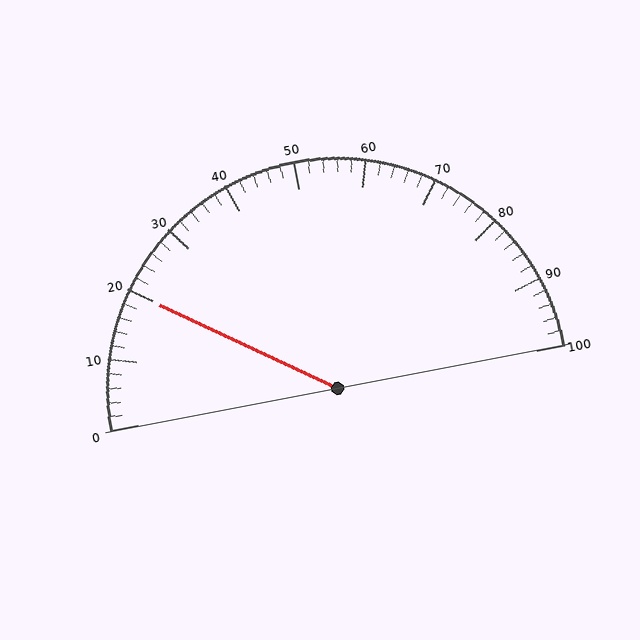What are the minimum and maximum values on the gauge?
The gauge ranges from 0 to 100.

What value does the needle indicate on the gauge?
The needle indicates approximately 20.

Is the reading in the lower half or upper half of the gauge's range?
The reading is in the lower half of the range (0 to 100).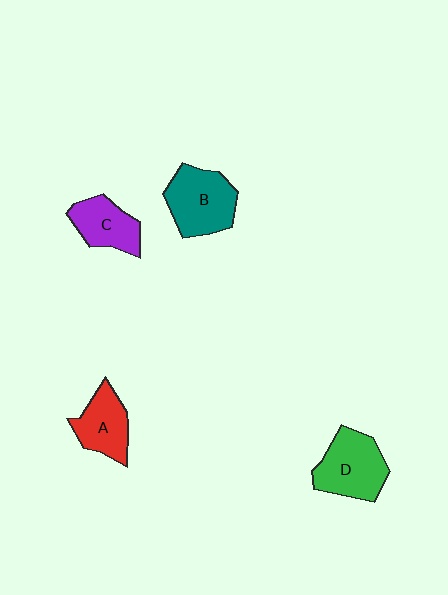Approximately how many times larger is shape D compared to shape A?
Approximately 1.3 times.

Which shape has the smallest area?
Shape C (purple).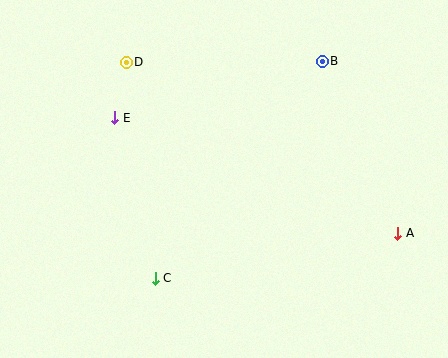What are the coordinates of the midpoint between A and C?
The midpoint between A and C is at (276, 256).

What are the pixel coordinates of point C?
Point C is at (155, 278).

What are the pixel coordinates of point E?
Point E is at (115, 118).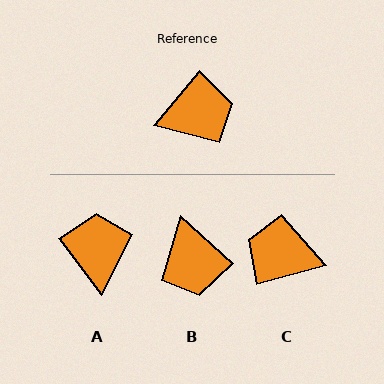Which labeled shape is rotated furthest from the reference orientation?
C, about 145 degrees away.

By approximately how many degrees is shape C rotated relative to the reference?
Approximately 145 degrees counter-clockwise.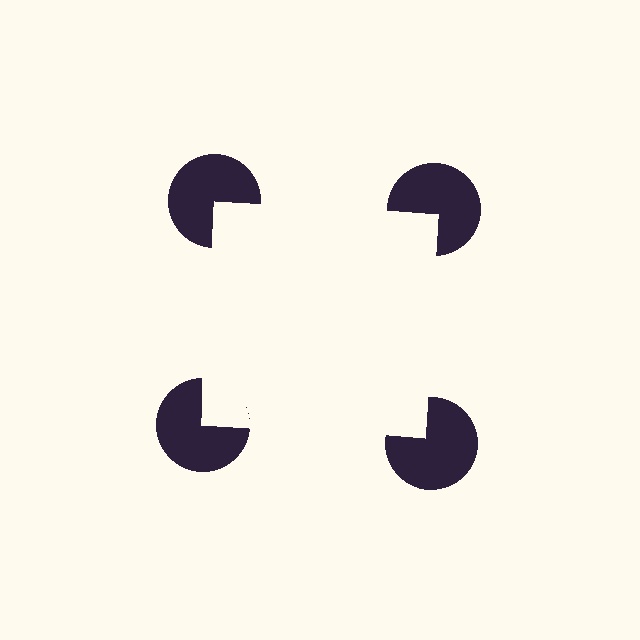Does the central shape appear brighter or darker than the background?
It typically appears slightly brighter than the background, even though no actual brightness change is drawn.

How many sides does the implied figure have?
4 sides.